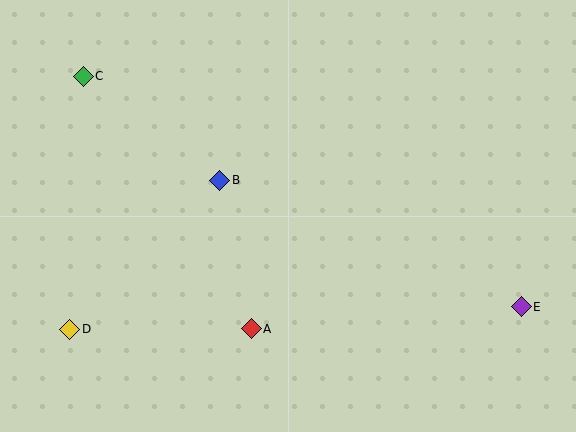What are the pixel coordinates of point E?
Point E is at (521, 307).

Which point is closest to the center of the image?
Point B at (220, 180) is closest to the center.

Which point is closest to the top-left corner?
Point C is closest to the top-left corner.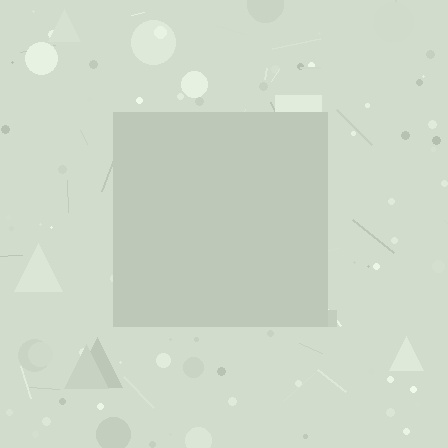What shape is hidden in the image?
A square is hidden in the image.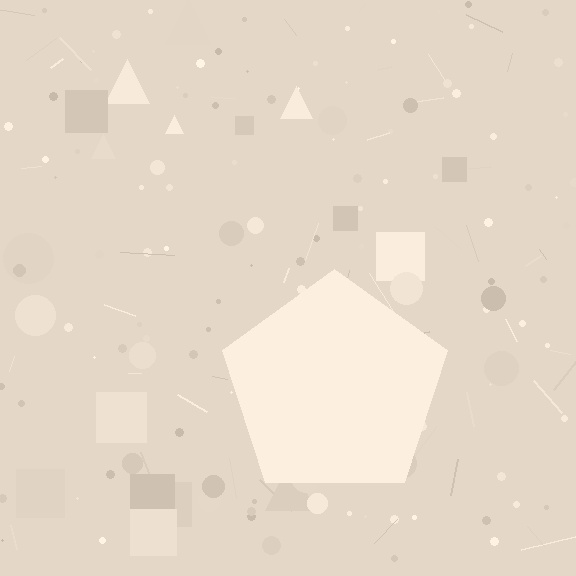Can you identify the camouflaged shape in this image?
The camouflaged shape is a pentagon.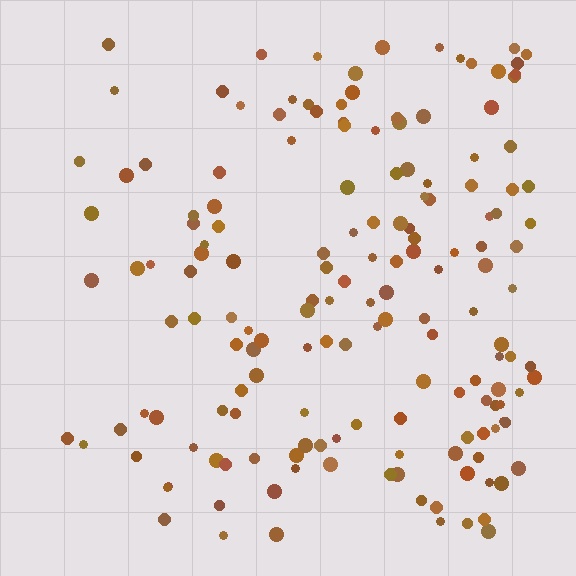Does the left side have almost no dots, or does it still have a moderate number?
Still a moderate number, just noticeably fewer than the right.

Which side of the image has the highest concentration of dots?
The right.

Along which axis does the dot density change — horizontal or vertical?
Horizontal.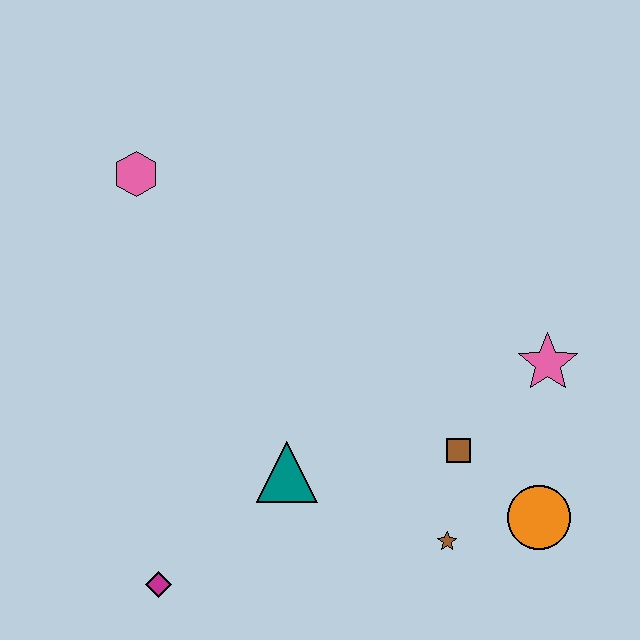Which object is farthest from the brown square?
The pink hexagon is farthest from the brown square.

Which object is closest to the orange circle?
The brown star is closest to the orange circle.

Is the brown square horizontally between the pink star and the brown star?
Yes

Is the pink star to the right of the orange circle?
Yes